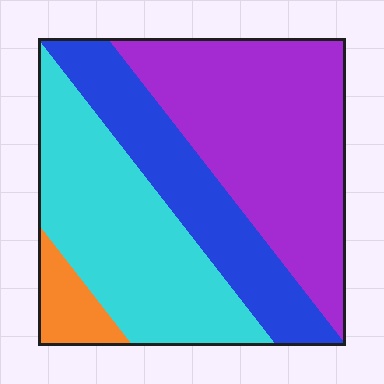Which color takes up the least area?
Orange, at roughly 5%.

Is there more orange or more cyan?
Cyan.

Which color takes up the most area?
Purple, at roughly 40%.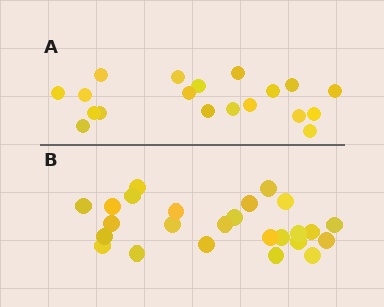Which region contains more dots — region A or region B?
Region B (the bottom region) has more dots.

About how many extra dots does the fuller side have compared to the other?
Region B has about 6 more dots than region A.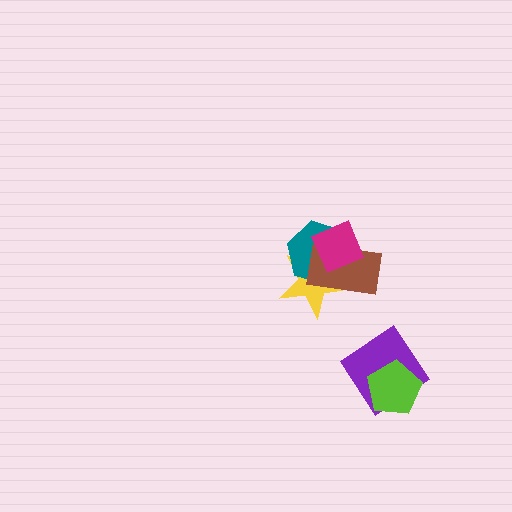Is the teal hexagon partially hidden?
Yes, it is partially covered by another shape.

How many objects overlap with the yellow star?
3 objects overlap with the yellow star.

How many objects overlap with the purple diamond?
1 object overlaps with the purple diamond.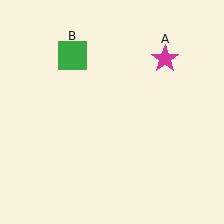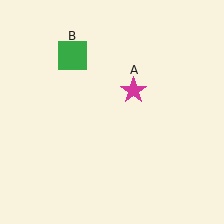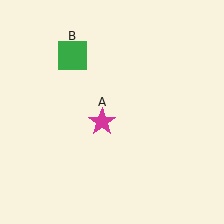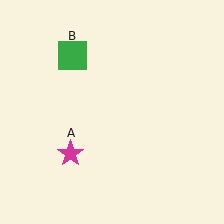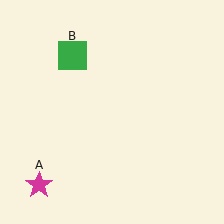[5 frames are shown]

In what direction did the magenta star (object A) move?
The magenta star (object A) moved down and to the left.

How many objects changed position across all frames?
1 object changed position: magenta star (object A).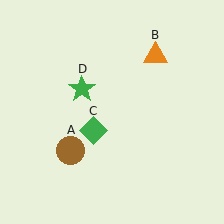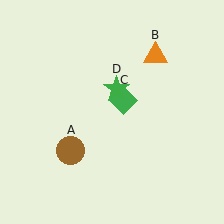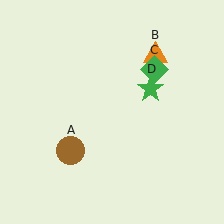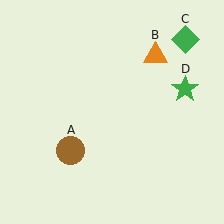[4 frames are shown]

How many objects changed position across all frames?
2 objects changed position: green diamond (object C), green star (object D).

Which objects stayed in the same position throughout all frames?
Brown circle (object A) and orange triangle (object B) remained stationary.